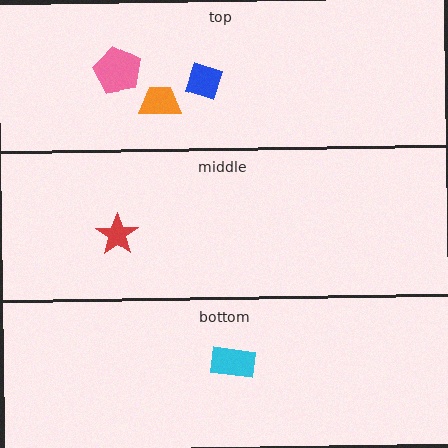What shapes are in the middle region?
The red star.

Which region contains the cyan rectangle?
The bottom region.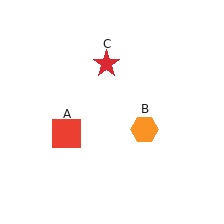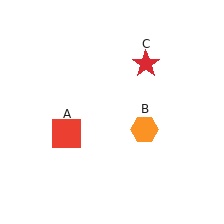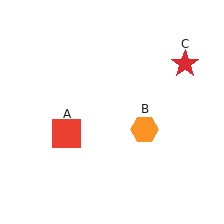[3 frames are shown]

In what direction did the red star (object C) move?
The red star (object C) moved right.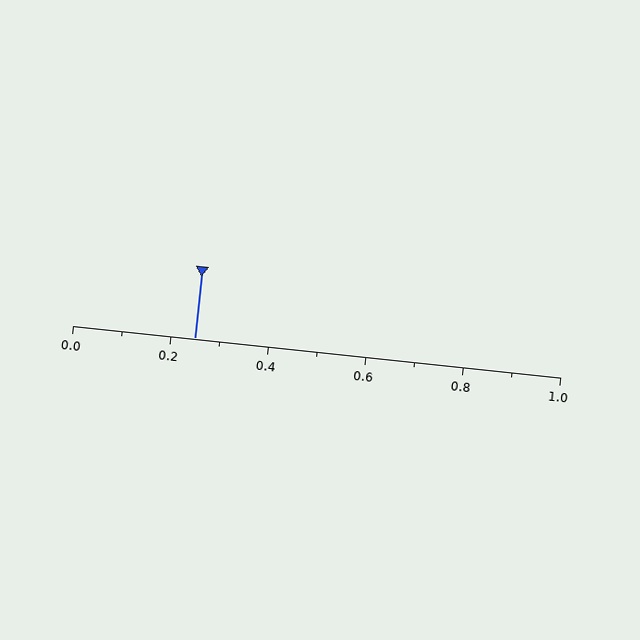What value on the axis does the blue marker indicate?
The marker indicates approximately 0.25.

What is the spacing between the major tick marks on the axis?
The major ticks are spaced 0.2 apart.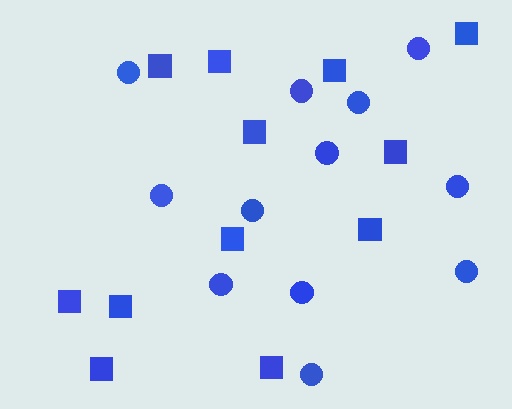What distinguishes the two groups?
There are 2 groups: one group of squares (12) and one group of circles (12).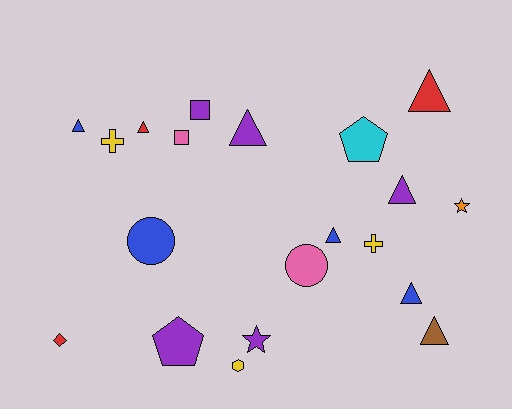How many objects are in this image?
There are 20 objects.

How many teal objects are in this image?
There are no teal objects.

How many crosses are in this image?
There are 2 crosses.